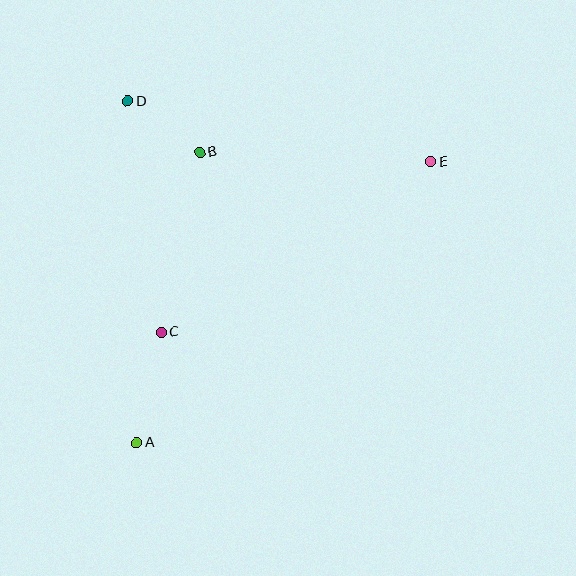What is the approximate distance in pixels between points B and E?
The distance between B and E is approximately 231 pixels.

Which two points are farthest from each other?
Points A and E are farthest from each other.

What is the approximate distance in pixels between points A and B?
The distance between A and B is approximately 297 pixels.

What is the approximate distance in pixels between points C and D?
The distance between C and D is approximately 234 pixels.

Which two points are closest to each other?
Points B and D are closest to each other.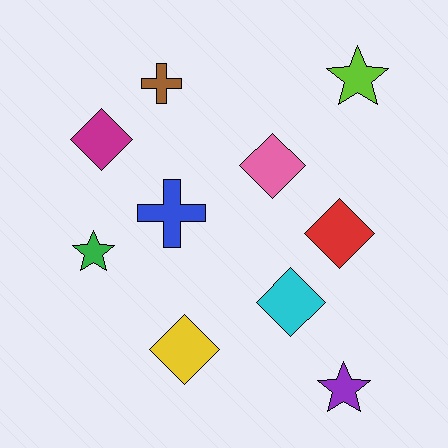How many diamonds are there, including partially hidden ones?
There are 5 diamonds.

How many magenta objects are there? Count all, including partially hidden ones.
There is 1 magenta object.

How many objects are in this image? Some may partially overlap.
There are 10 objects.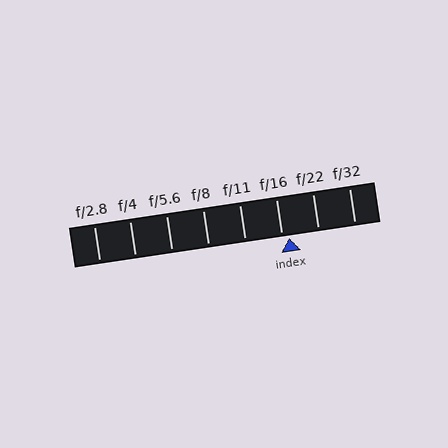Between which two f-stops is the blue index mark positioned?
The index mark is between f/16 and f/22.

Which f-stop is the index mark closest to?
The index mark is closest to f/16.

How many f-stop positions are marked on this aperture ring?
There are 8 f-stop positions marked.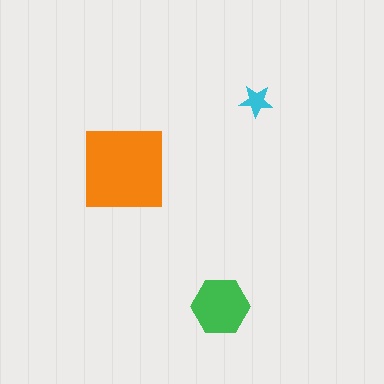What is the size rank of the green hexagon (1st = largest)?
2nd.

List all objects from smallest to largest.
The cyan star, the green hexagon, the orange square.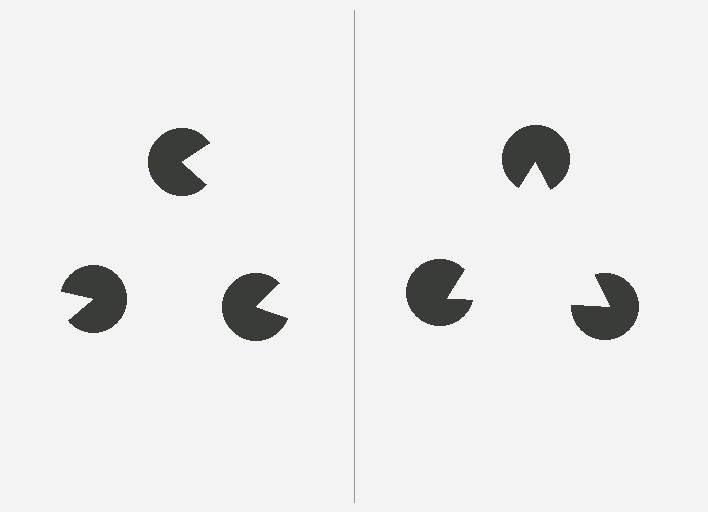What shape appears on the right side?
An illusory triangle.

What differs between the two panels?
The pac-man discs are positioned identically on both sides; only the wedge orientations differ. On the right they align to a triangle; on the left they are misaligned.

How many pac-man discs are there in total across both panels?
6 — 3 on each side.